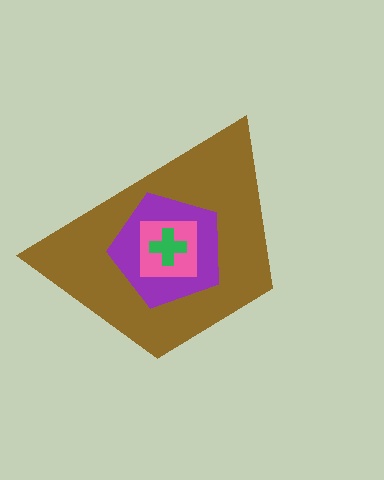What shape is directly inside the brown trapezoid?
The purple pentagon.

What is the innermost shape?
The green cross.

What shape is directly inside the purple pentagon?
The pink square.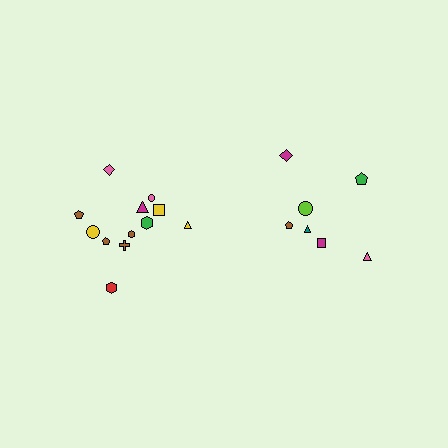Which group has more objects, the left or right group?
The left group.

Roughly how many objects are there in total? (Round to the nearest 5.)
Roughly 20 objects in total.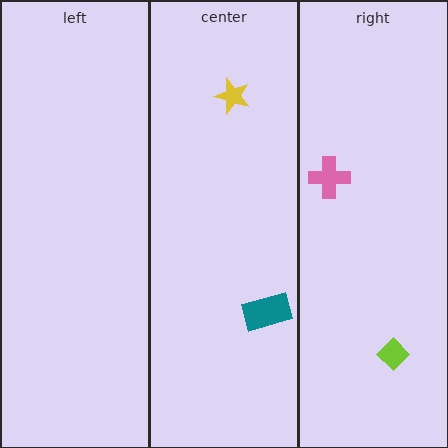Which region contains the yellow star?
The center region.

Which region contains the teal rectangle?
The center region.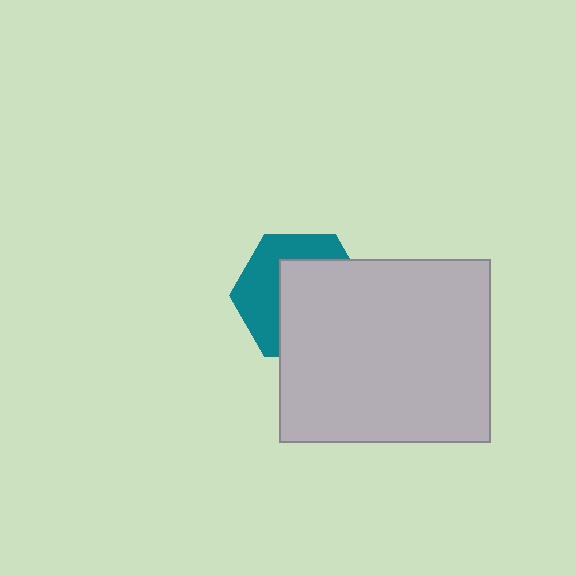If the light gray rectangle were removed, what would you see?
You would see the complete teal hexagon.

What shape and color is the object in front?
The object in front is a light gray rectangle.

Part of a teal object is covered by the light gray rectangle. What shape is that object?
It is a hexagon.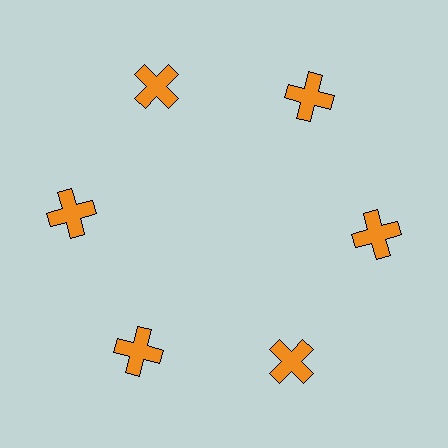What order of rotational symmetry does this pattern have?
This pattern has 6-fold rotational symmetry.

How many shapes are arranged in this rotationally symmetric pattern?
There are 6 shapes, arranged in 6 groups of 1.